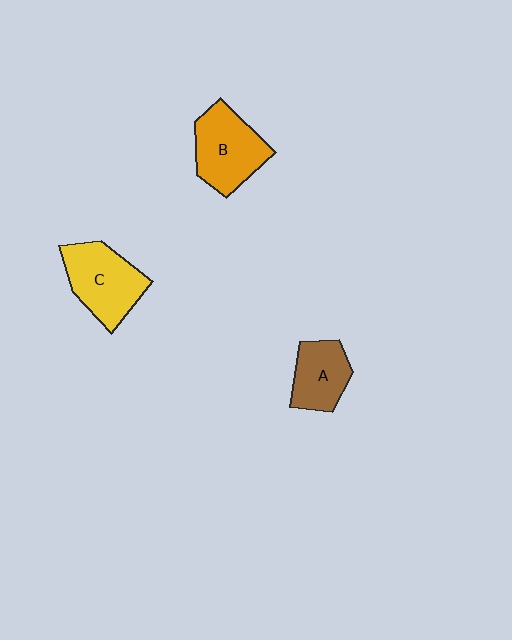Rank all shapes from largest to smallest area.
From largest to smallest: C (yellow), B (orange), A (brown).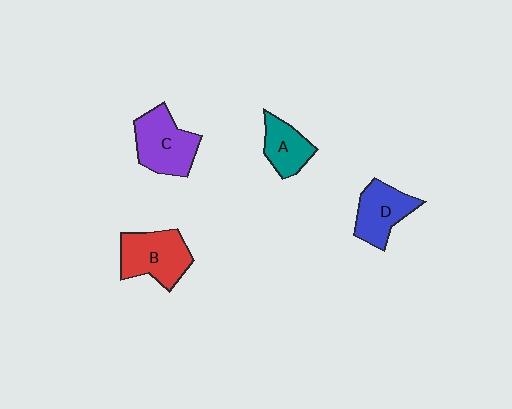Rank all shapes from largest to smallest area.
From largest to smallest: C (purple), B (red), D (blue), A (teal).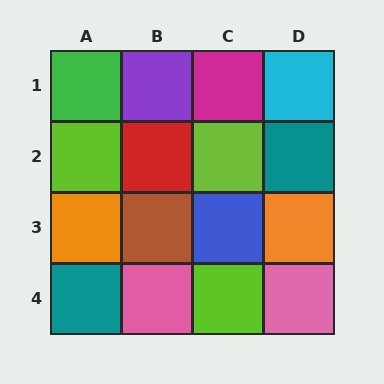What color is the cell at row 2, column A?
Lime.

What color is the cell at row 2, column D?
Teal.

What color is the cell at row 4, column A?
Teal.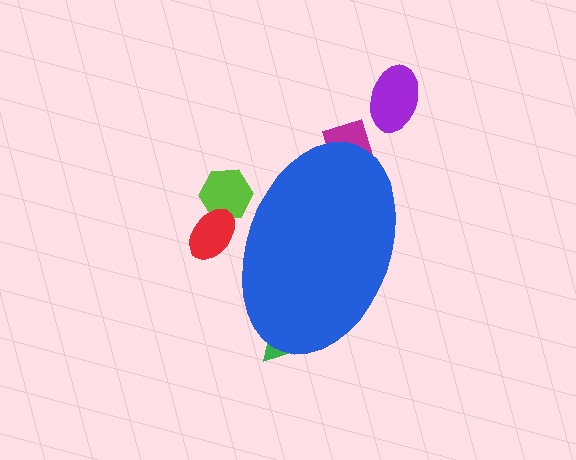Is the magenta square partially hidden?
Yes, the magenta square is partially hidden behind the blue ellipse.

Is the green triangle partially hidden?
Yes, the green triangle is partially hidden behind the blue ellipse.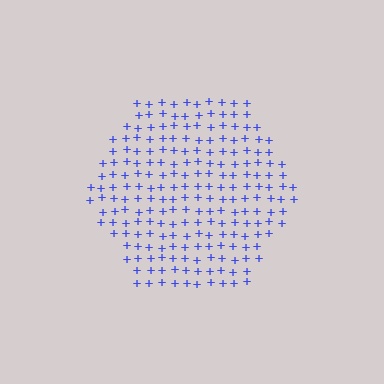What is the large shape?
The large shape is a hexagon.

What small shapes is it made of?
It is made of small plus signs.